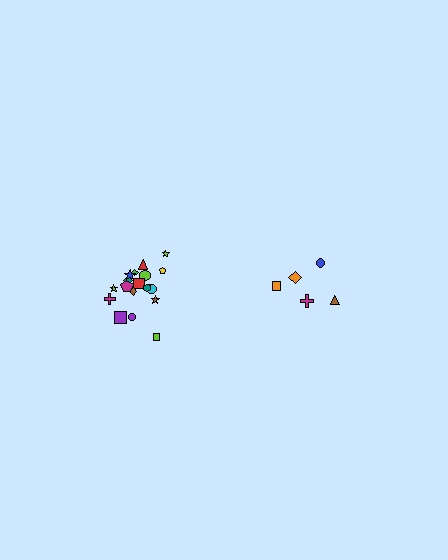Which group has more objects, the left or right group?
The left group.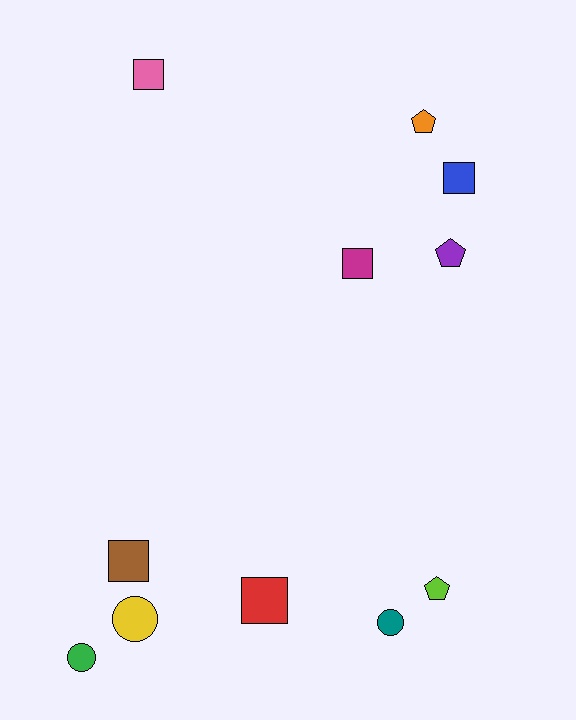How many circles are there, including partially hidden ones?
There are 3 circles.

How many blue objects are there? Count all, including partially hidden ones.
There is 1 blue object.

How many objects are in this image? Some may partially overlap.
There are 11 objects.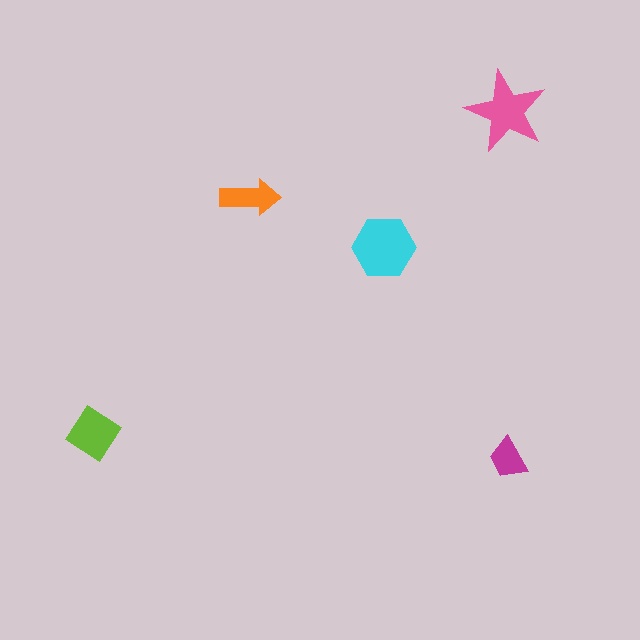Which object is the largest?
The cyan hexagon.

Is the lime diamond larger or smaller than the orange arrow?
Larger.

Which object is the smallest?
The magenta trapezoid.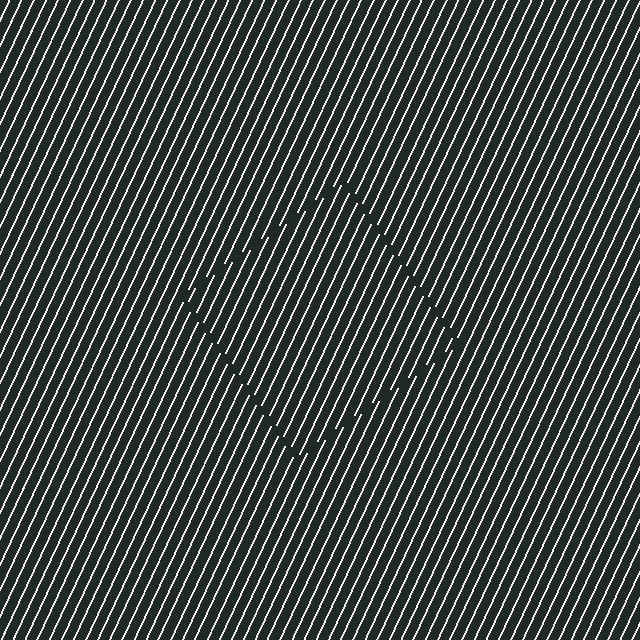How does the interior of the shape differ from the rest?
The interior of the shape contains the same grating, shifted by half a period — the contour is defined by the phase discontinuity where line-ends from the inner and outer gratings abut.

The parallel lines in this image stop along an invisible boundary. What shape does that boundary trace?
An illusory square. The interior of the shape contains the same grating, shifted by half a period — the contour is defined by the phase discontinuity where line-ends from the inner and outer gratings abut.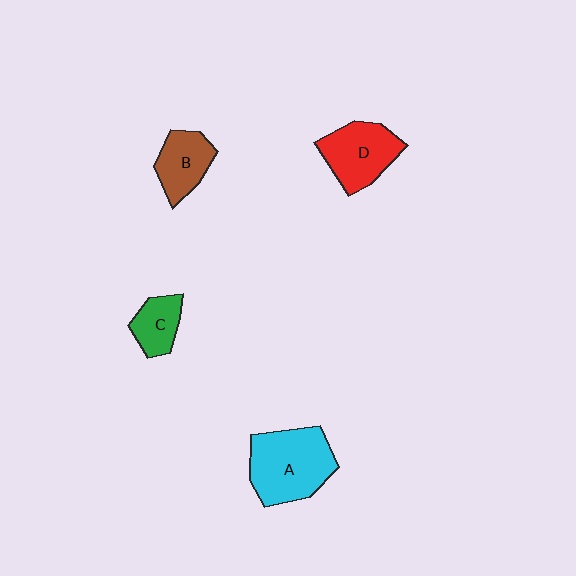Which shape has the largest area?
Shape A (cyan).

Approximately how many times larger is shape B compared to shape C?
Approximately 1.3 times.